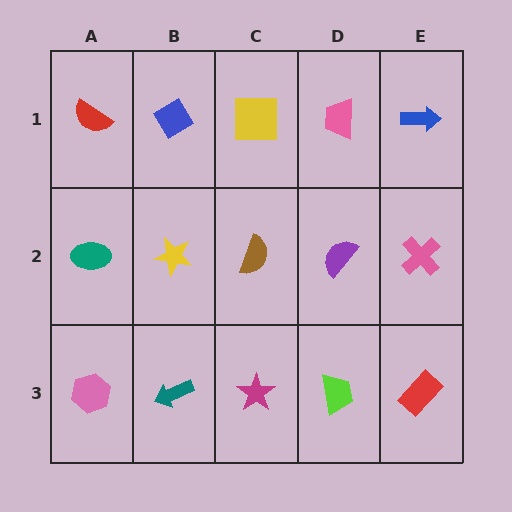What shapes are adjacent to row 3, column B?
A yellow star (row 2, column B), a pink hexagon (row 3, column A), a magenta star (row 3, column C).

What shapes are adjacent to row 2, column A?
A red semicircle (row 1, column A), a pink hexagon (row 3, column A), a yellow star (row 2, column B).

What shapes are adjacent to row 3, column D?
A purple semicircle (row 2, column D), a magenta star (row 3, column C), a red rectangle (row 3, column E).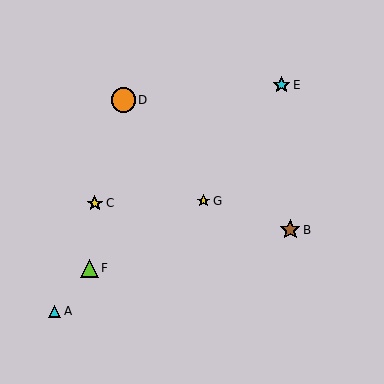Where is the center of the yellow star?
The center of the yellow star is at (204, 201).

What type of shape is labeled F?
Shape F is a lime triangle.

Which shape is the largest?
The orange circle (labeled D) is the largest.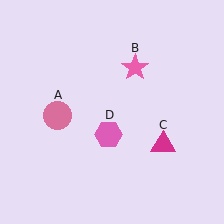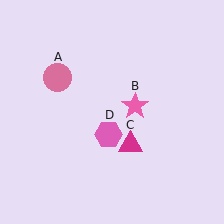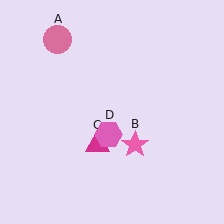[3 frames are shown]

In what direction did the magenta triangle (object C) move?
The magenta triangle (object C) moved left.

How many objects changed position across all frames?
3 objects changed position: pink circle (object A), pink star (object B), magenta triangle (object C).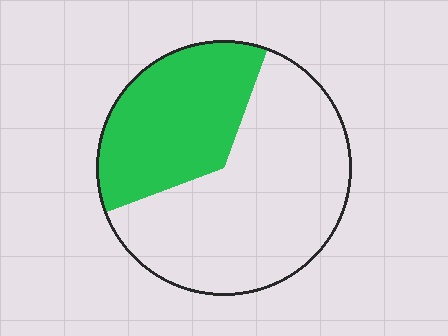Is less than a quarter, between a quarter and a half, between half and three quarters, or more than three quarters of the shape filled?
Between a quarter and a half.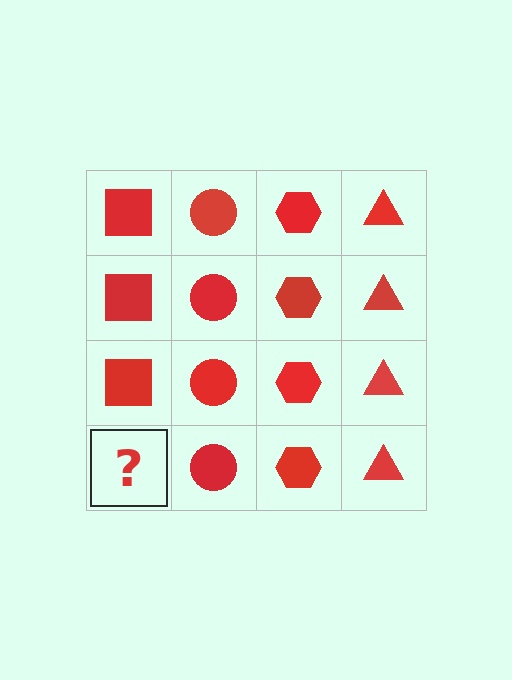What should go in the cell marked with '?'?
The missing cell should contain a red square.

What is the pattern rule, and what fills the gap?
The rule is that each column has a consistent shape. The gap should be filled with a red square.